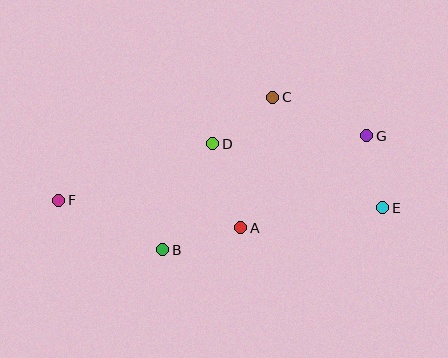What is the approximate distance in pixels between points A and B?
The distance between A and B is approximately 81 pixels.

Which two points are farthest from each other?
Points E and F are farthest from each other.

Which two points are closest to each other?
Points E and G are closest to each other.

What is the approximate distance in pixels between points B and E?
The distance between B and E is approximately 224 pixels.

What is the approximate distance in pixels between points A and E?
The distance between A and E is approximately 143 pixels.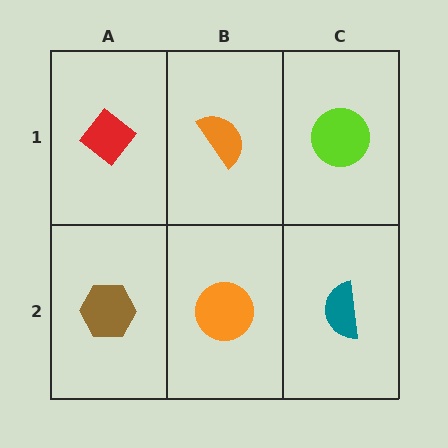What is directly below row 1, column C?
A teal semicircle.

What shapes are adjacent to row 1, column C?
A teal semicircle (row 2, column C), an orange semicircle (row 1, column B).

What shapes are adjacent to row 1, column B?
An orange circle (row 2, column B), a red diamond (row 1, column A), a lime circle (row 1, column C).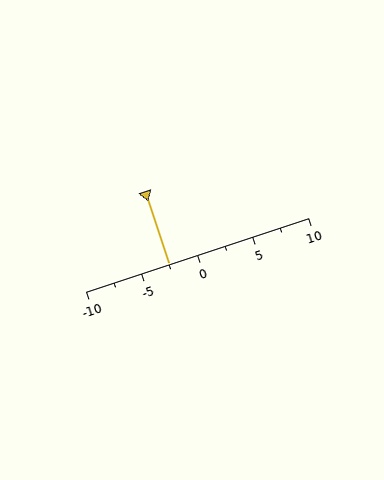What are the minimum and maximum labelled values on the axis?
The axis runs from -10 to 10.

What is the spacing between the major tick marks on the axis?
The major ticks are spaced 5 apart.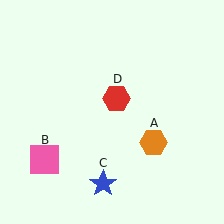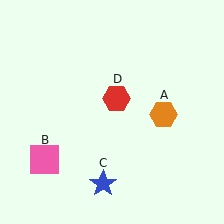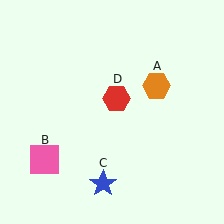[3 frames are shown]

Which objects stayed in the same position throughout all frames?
Pink square (object B) and blue star (object C) and red hexagon (object D) remained stationary.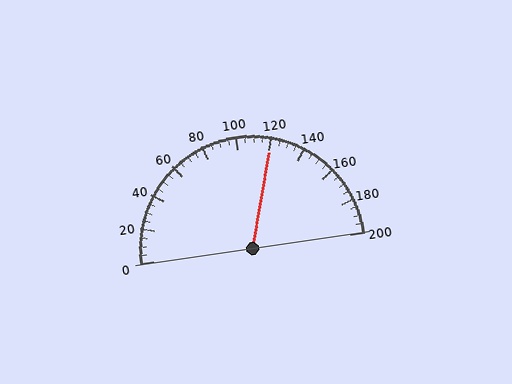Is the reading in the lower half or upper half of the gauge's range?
The reading is in the upper half of the range (0 to 200).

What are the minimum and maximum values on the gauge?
The gauge ranges from 0 to 200.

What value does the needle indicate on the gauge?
The needle indicates approximately 120.